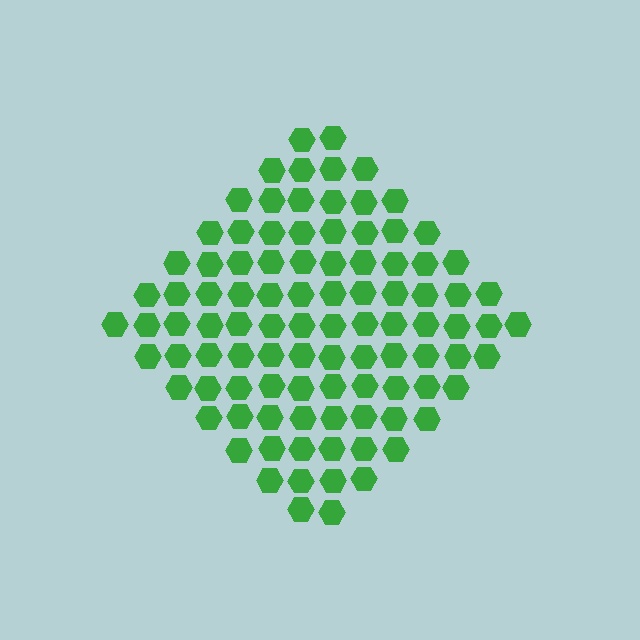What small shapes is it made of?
It is made of small hexagons.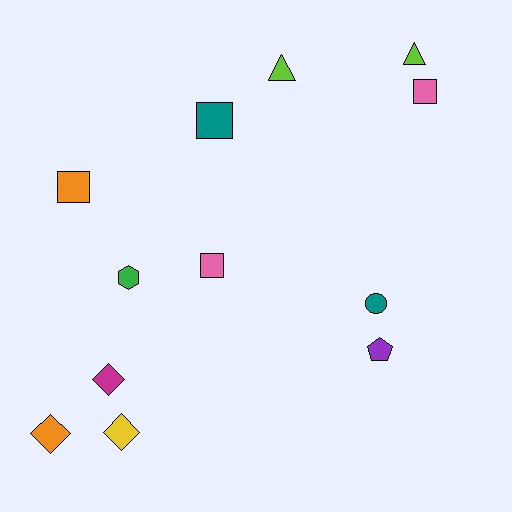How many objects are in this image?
There are 12 objects.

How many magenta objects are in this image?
There is 1 magenta object.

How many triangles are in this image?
There are 2 triangles.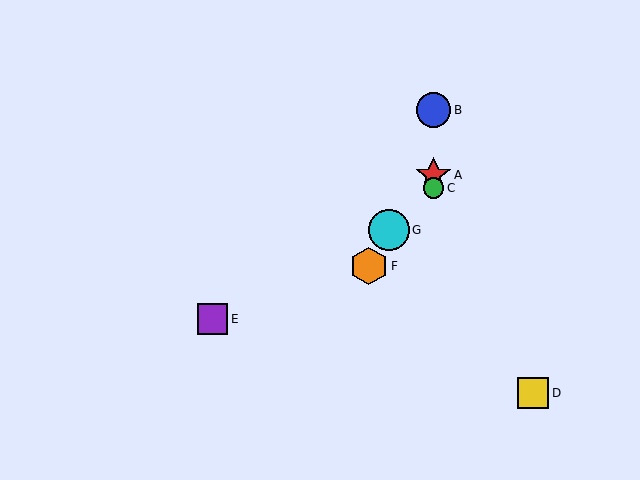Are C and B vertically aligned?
Yes, both are at x≈433.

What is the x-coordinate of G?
Object G is at x≈389.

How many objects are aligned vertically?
3 objects (A, B, C) are aligned vertically.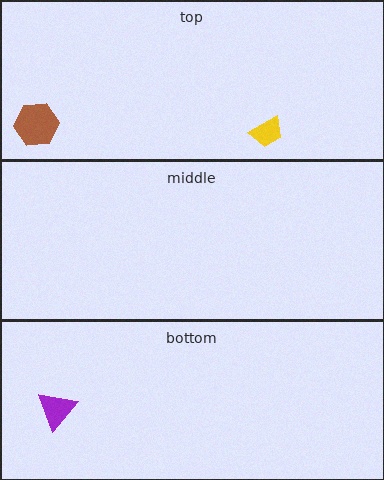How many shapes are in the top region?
2.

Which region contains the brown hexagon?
The top region.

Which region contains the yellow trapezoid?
The top region.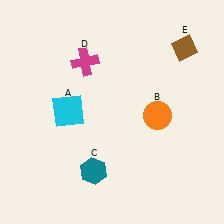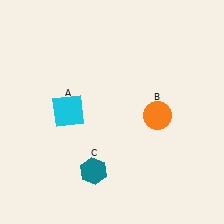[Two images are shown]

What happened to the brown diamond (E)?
The brown diamond (E) was removed in Image 2. It was in the top-right area of Image 1.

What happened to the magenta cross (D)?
The magenta cross (D) was removed in Image 2. It was in the top-left area of Image 1.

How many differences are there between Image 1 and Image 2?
There are 2 differences between the two images.